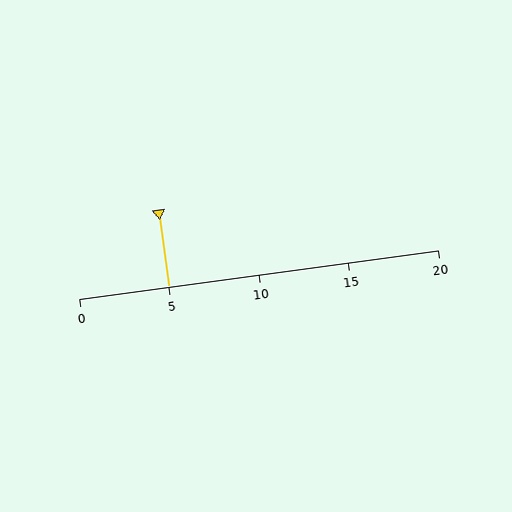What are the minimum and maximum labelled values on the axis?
The axis runs from 0 to 20.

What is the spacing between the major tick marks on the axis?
The major ticks are spaced 5 apart.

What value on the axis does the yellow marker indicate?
The marker indicates approximately 5.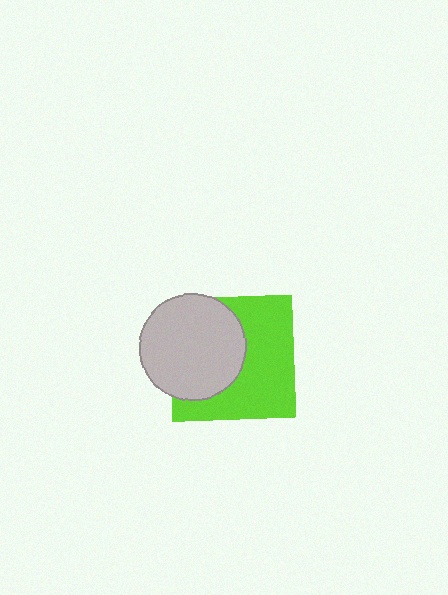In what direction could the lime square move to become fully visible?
The lime square could move right. That would shift it out from behind the light gray circle entirely.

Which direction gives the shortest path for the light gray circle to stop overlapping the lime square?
Moving left gives the shortest separation.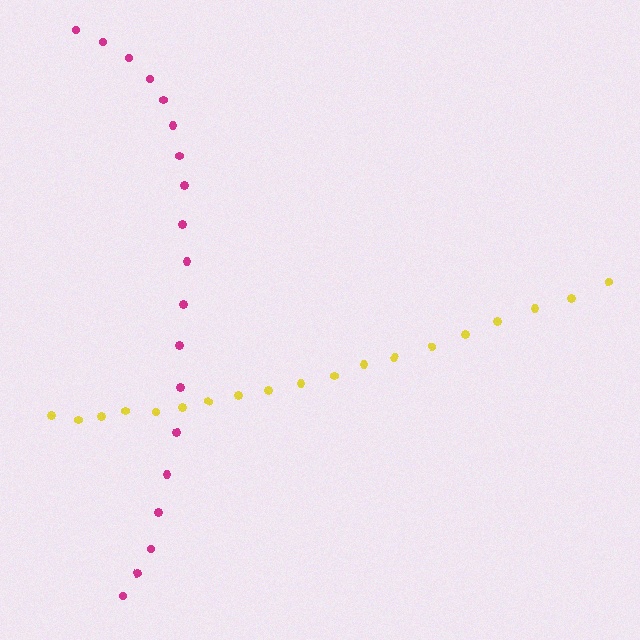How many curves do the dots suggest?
There are 2 distinct paths.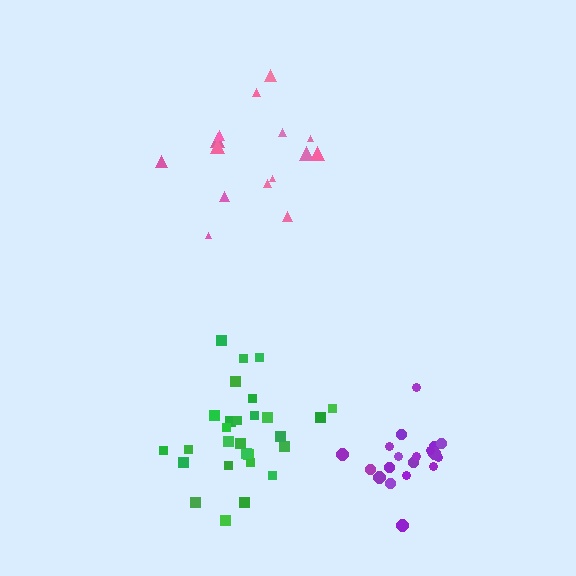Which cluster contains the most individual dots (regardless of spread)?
Green (28).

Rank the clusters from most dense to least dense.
purple, green, pink.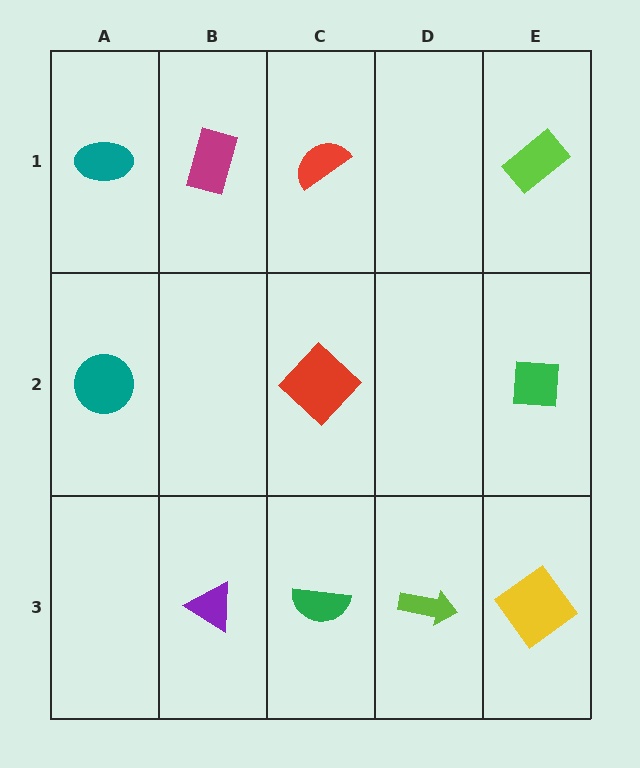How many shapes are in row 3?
4 shapes.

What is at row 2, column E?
A green square.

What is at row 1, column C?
A red semicircle.